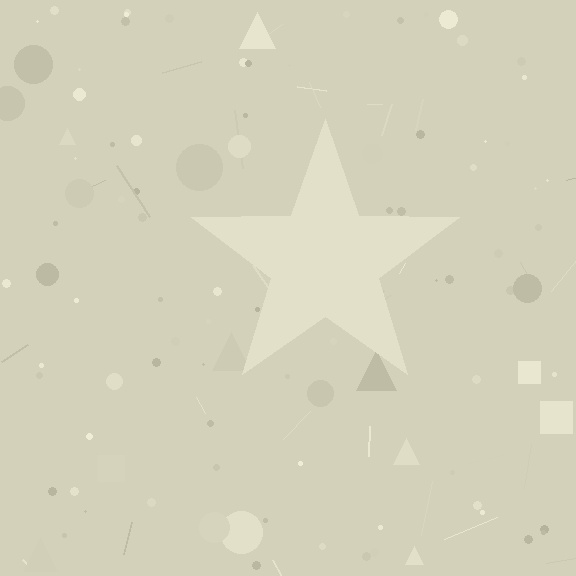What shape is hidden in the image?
A star is hidden in the image.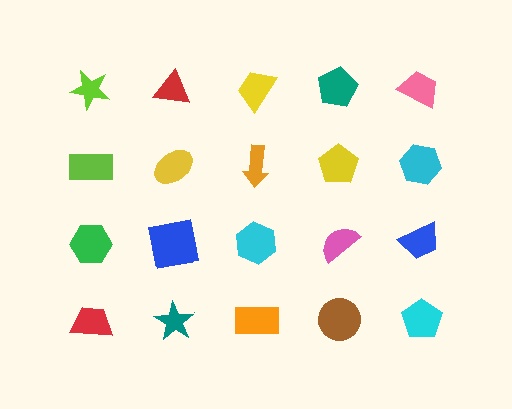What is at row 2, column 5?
A cyan hexagon.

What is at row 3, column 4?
A pink semicircle.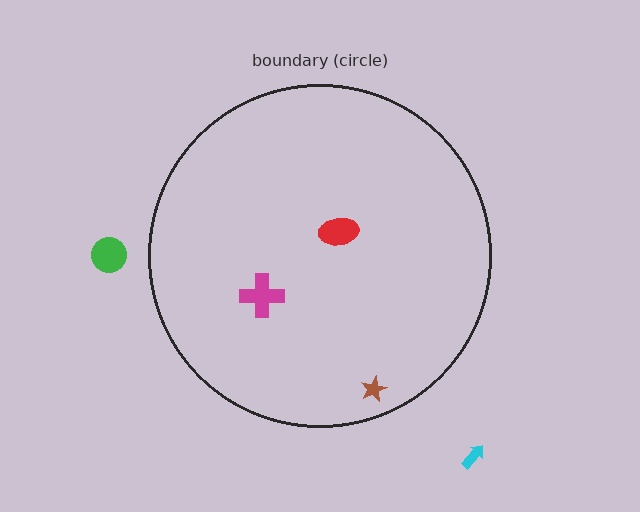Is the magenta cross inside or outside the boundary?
Inside.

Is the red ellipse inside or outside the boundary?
Inside.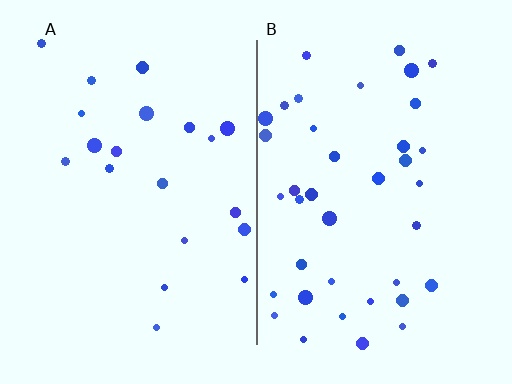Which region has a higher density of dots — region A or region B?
B (the right).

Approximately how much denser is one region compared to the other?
Approximately 2.0× — region B over region A.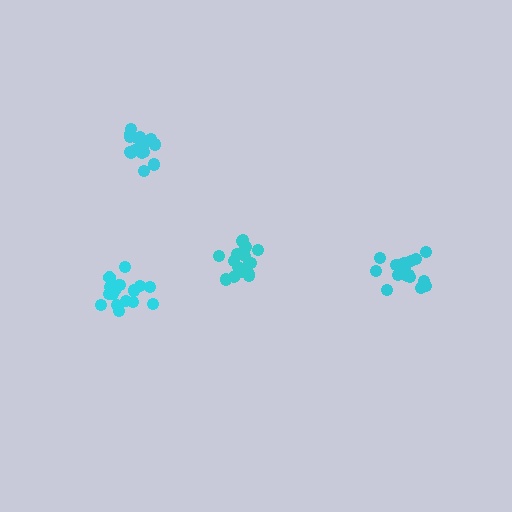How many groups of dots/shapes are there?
There are 4 groups.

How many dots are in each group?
Group 1: 18 dots, Group 2: 19 dots, Group 3: 19 dots, Group 4: 18 dots (74 total).